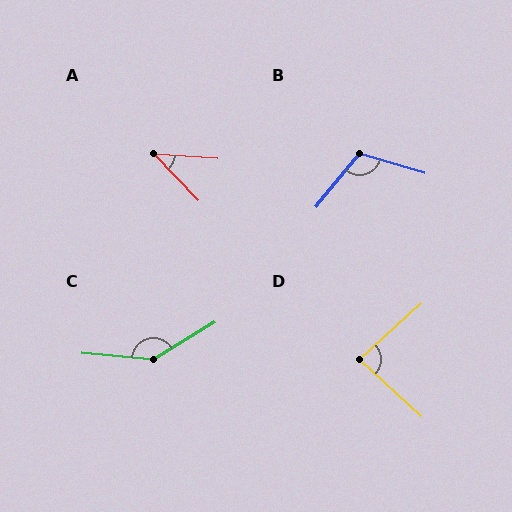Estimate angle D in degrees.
Approximately 85 degrees.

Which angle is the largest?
C, at approximately 144 degrees.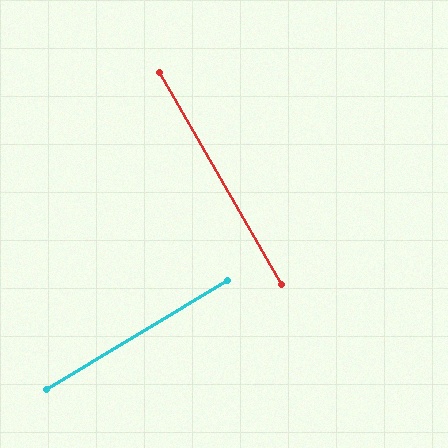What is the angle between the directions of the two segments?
Approximately 89 degrees.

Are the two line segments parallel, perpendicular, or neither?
Perpendicular — they meet at approximately 89°.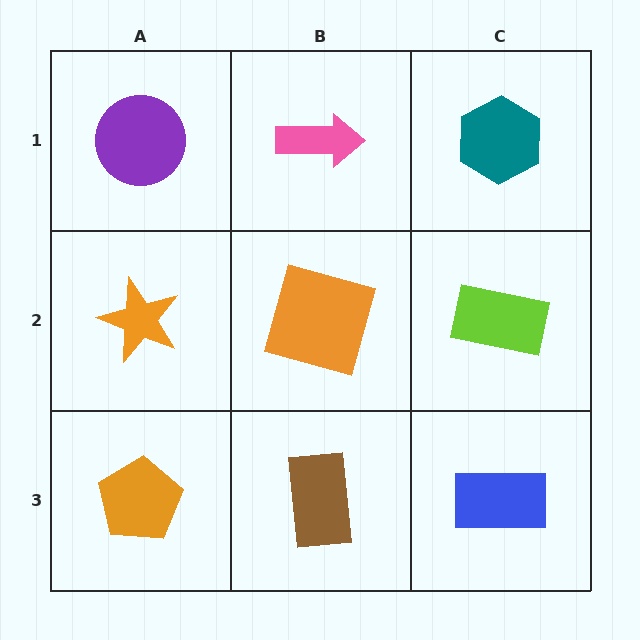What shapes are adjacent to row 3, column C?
A lime rectangle (row 2, column C), a brown rectangle (row 3, column B).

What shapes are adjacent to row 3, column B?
An orange square (row 2, column B), an orange pentagon (row 3, column A), a blue rectangle (row 3, column C).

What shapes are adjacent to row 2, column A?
A purple circle (row 1, column A), an orange pentagon (row 3, column A), an orange square (row 2, column B).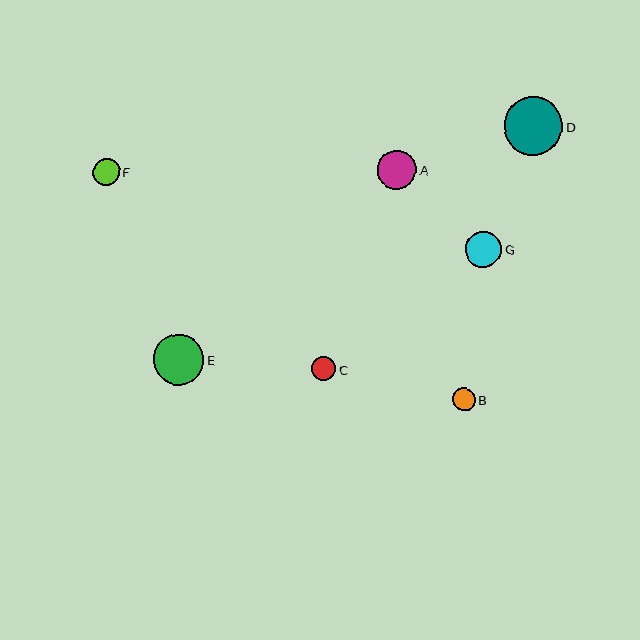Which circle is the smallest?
Circle B is the smallest with a size of approximately 23 pixels.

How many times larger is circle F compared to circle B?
Circle F is approximately 1.2 times the size of circle B.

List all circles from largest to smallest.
From largest to smallest: D, E, A, G, F, C, B.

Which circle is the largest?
Circle D is the largest with a size of approximately 59 pixels.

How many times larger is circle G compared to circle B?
Circle G is approximately 1.6 times the size of circle B.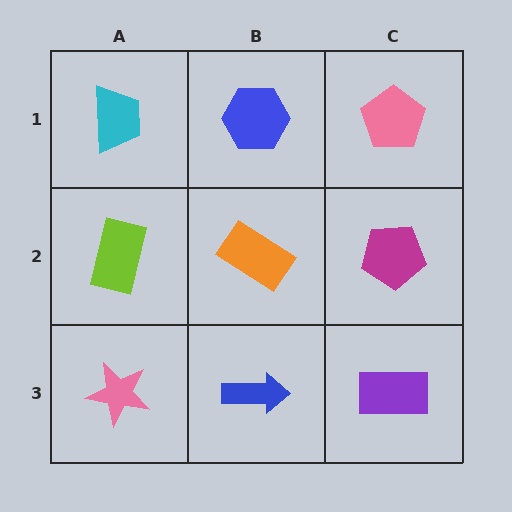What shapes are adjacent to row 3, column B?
An orange rectangle (row 2, column B), a pink star (row 3, column A), a purple rectangle (row 3, column C).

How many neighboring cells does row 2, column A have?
3.